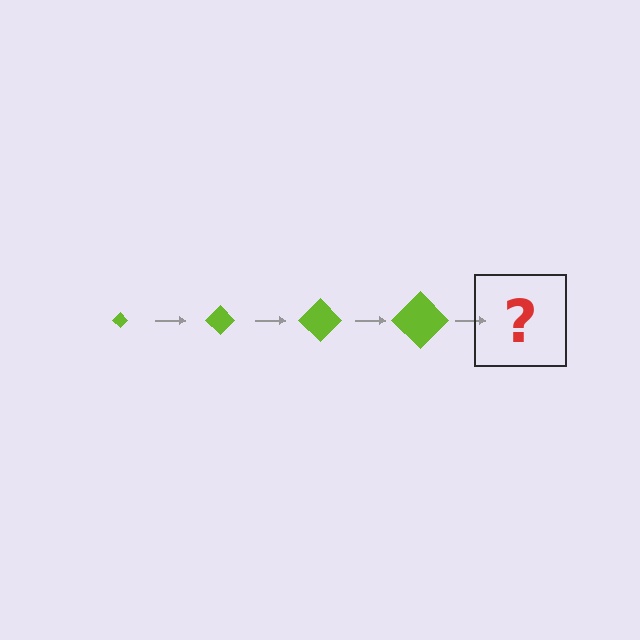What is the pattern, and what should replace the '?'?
The pattern is that the diamond gets progressively larger each step. The '?' should be a lime diamond, larger than the previous one.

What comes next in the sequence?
The next element should be a lime diamond, larger than the previous one.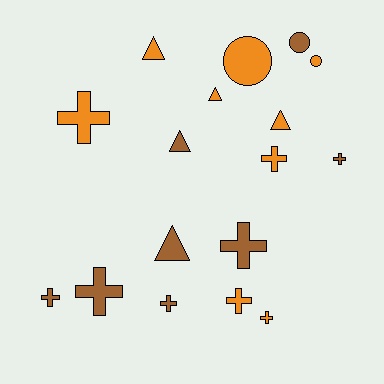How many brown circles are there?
There is 1 brown circle.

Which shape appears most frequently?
Cross, with 9 objects.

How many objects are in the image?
There are 17 objects.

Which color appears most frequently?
Orange, with 9 objects.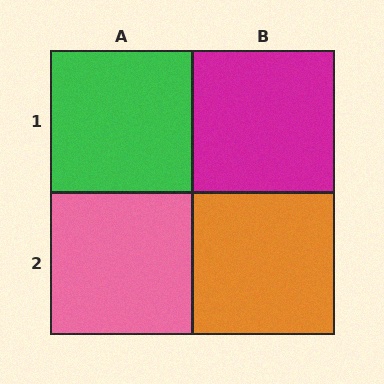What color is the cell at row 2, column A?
Pink.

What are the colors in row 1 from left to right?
Green, magenta.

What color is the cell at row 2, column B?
Orange.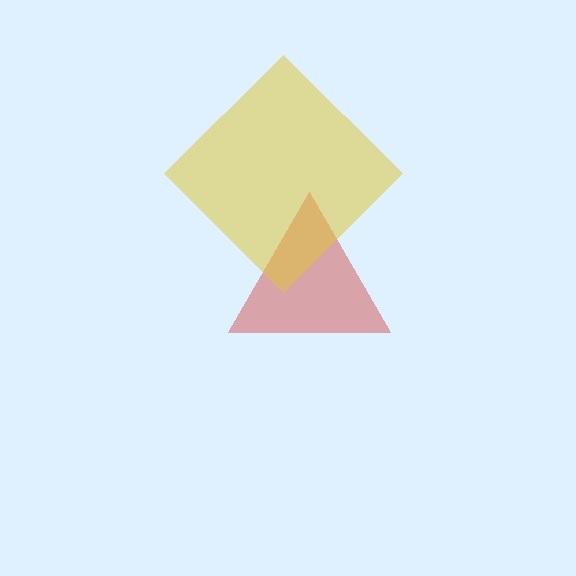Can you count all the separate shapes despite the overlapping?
Yes, there are 2 separate shapes.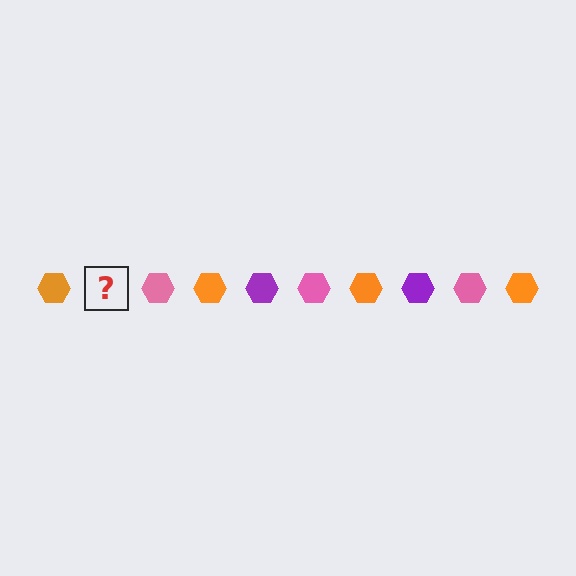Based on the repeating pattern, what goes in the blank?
The blank should be a purple hexagon.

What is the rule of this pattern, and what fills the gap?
The rule is that the pattern cycles through orange, purple, pink hexagons. The gap should be filled with a purple hexagon.